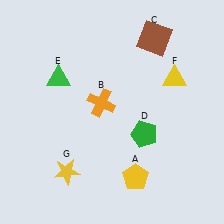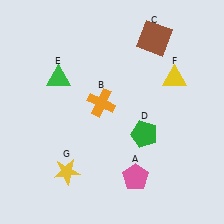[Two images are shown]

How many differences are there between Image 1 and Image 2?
There is 1 difference between the two images.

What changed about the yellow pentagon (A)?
In Image 1, A is yellow. In Image 2, it changed to pink.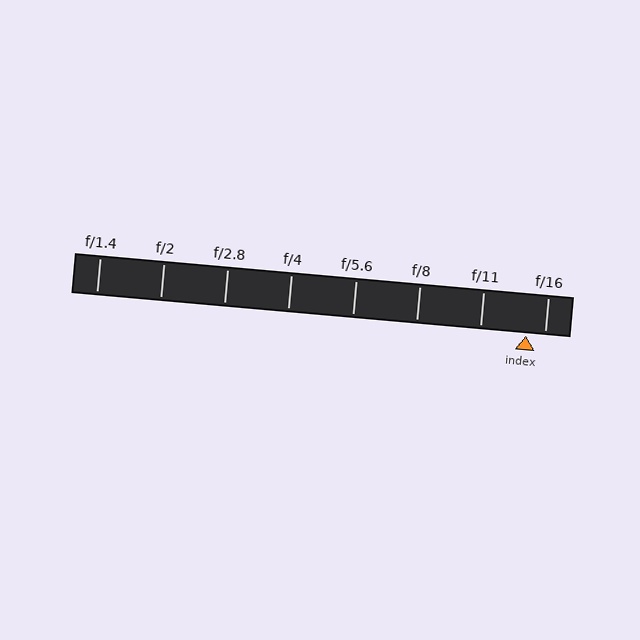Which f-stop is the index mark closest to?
The index mark is closest to f/16.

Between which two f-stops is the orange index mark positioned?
The index mark is between f/11 and f/16.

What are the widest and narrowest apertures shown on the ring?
The widest aperture shown is f/1.4 and the narrowest is f/16.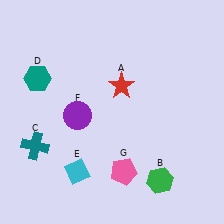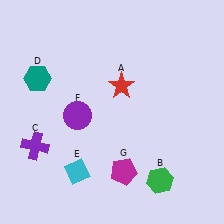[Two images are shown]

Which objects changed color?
C changed from teal to purple. G changed from pink to magenta.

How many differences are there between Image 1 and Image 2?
There are 2 differences between the two images.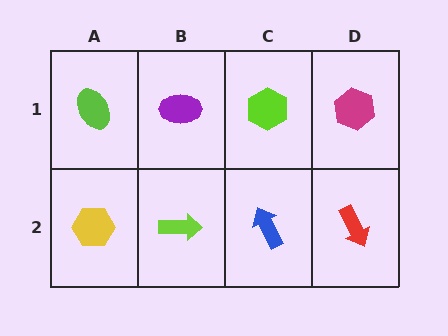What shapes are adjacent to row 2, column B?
A purple ellipse (row 1, column B), a yellow hexagon (row 2, column A), a blue arrow (row 2, column C).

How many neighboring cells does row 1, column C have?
3.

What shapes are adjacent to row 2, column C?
A lime hexagon (row 1, column C), a lime arrow (row 2, column B), a red arrow (row 2, column D).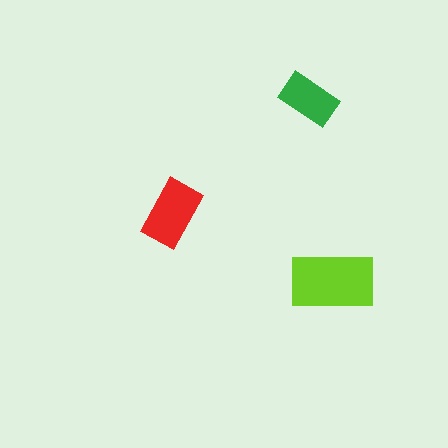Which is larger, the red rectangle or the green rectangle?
The red one.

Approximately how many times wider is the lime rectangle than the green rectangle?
About 1.5 times wider.